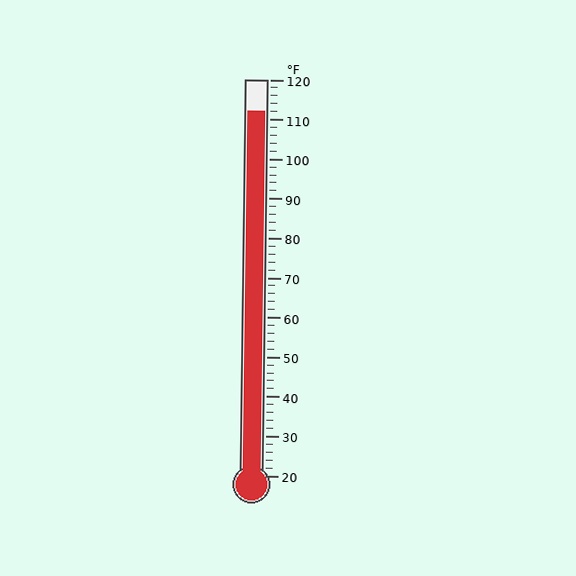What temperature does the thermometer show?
The thermometer shows approximately 112°F.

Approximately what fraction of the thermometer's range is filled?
The thermometer is filled to approximately 90% of its range.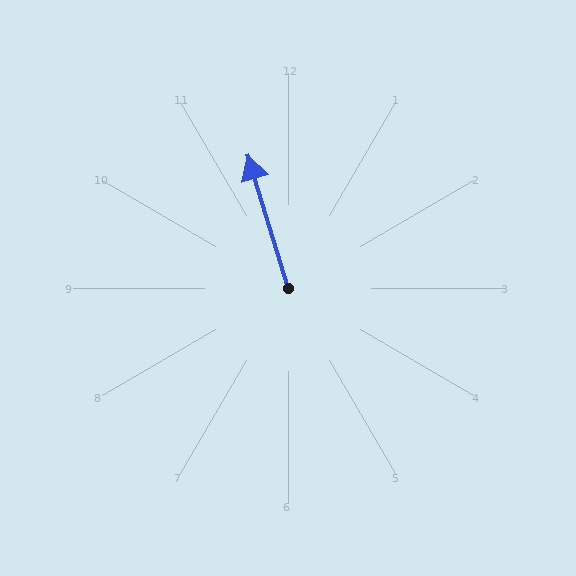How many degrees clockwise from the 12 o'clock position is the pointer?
Approximately 343 degrees.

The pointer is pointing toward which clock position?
Roughly 11 o'clock.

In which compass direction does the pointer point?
North.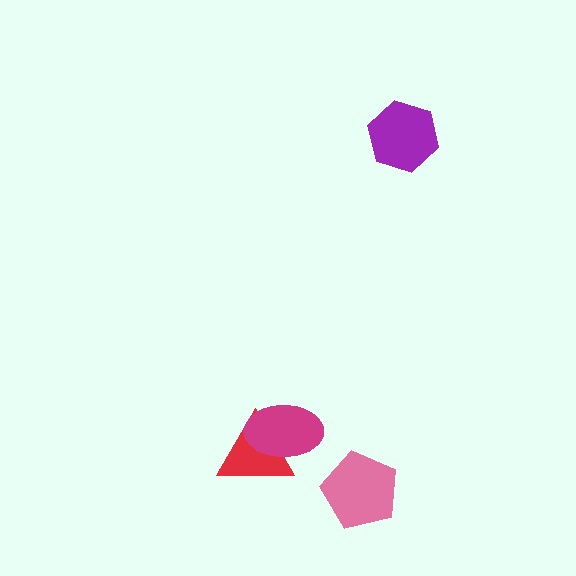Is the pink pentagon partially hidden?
No, no other shape covers it.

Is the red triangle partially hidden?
Yes, it is partially covered by another shape.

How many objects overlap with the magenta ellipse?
1 object overlaps with the magenta ellipse.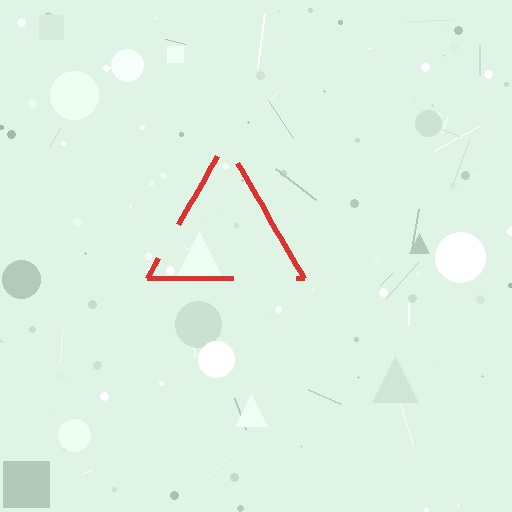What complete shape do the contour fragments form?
The contour fragments form a triangle.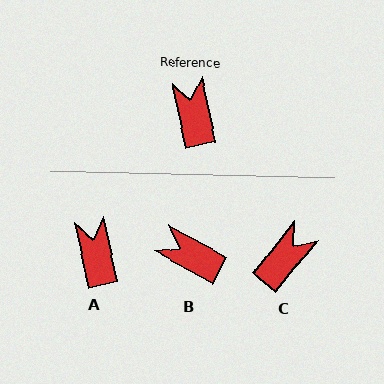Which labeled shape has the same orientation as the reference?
A.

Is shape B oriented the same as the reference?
No, it is off by about 49 degrees.